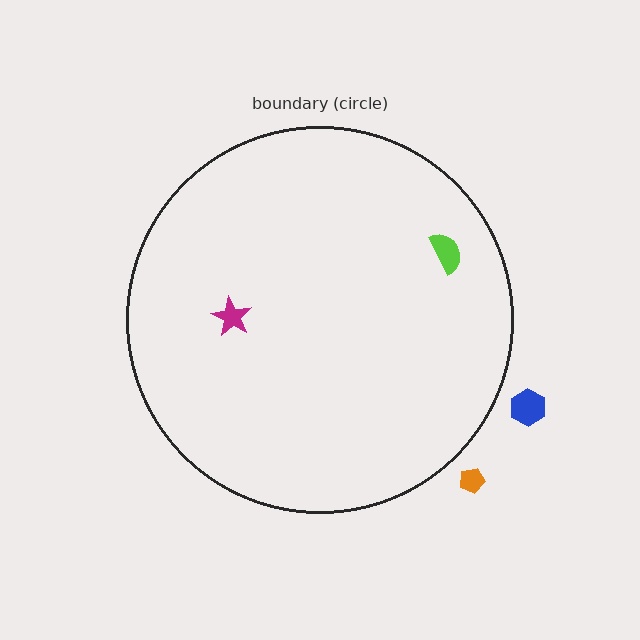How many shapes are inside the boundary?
2 inside, 2 outside.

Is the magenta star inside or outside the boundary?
Inside.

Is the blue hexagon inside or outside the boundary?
Outside.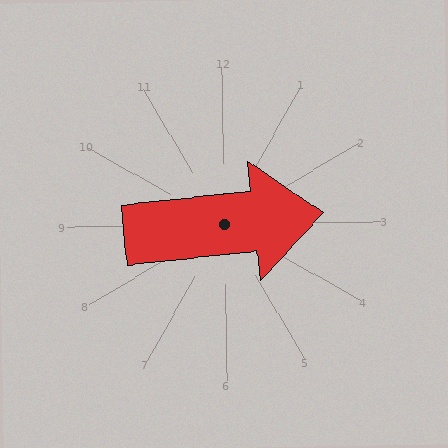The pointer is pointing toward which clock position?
Roughly 3 o'clock.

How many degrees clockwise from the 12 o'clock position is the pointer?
Approximately 85 degrees.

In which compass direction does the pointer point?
East.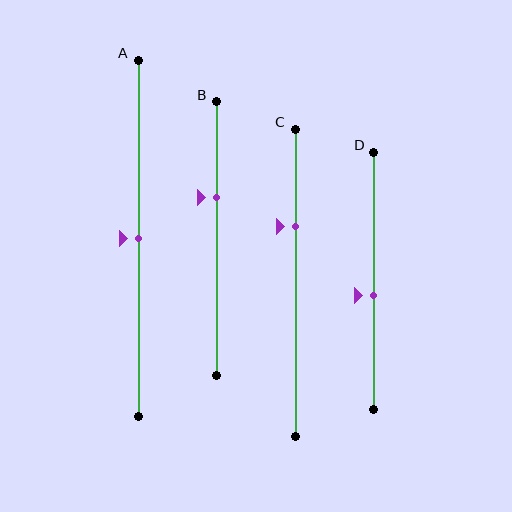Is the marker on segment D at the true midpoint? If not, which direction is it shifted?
No, the marker on segment D is shifted downward by about 6% of the segment length.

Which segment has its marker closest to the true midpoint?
Segment A has its marker closest to the true midpoint.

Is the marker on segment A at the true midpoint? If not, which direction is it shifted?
Yes, the marker on segment A is at the true midpoint.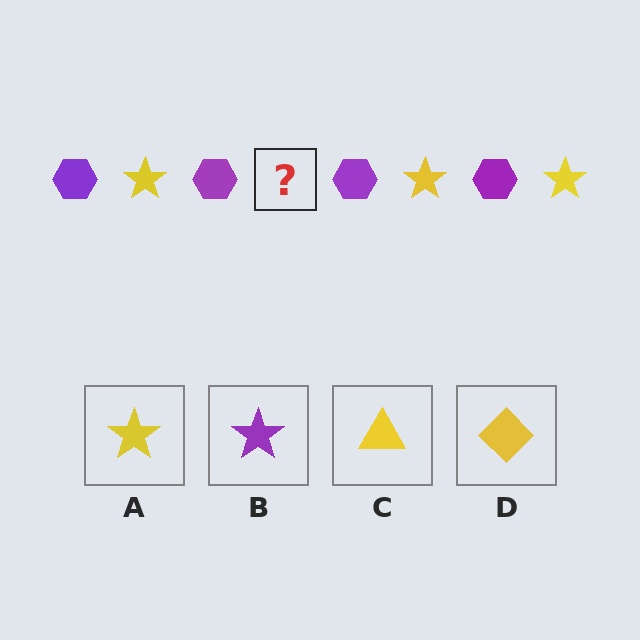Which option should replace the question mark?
Option A.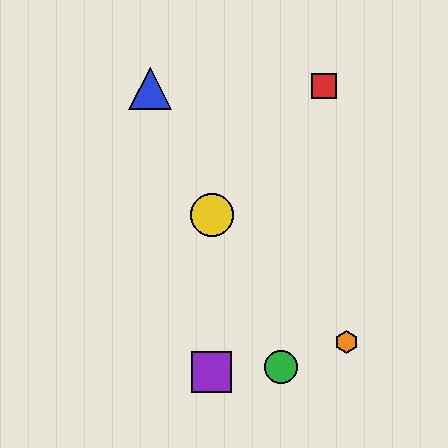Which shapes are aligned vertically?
The yellow circle, the purple square are aligned vertically.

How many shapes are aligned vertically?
2 shapes (the yellow circle, the purple square) are aligned vertically.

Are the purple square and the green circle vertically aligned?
No, the purple square is at x≈212 and the green circle is at x≈281.